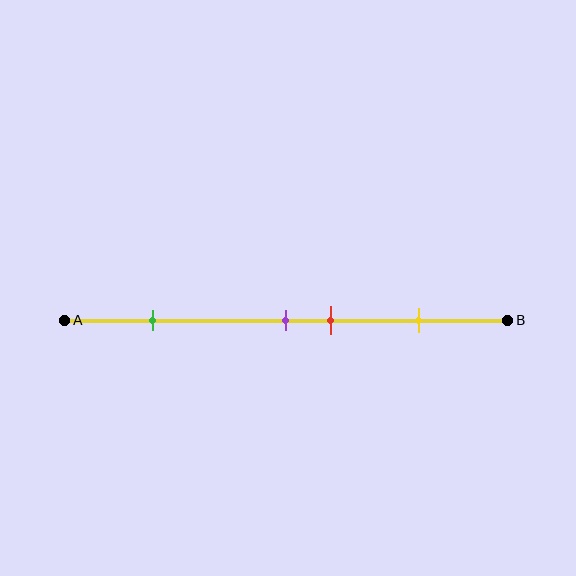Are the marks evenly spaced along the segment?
No, the marks are not evenly spaced.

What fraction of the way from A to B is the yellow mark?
The yellow mark is approximately 80% (0.8) of the way from A to B.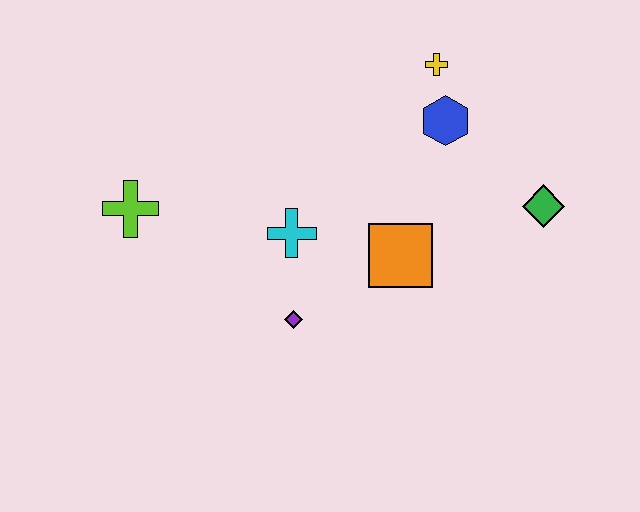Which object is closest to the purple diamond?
The cyan cross is closest to the purple diamond.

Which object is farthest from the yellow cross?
The lime cross is farthest from the yellow cross.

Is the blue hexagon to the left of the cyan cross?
No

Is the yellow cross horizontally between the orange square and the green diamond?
Yes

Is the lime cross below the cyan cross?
No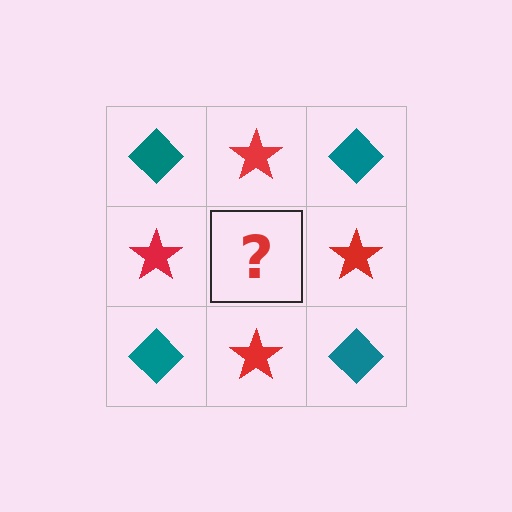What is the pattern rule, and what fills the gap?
The rule is that it alternates teal diamond and red star in a checkerboard pattern. The gap should be filled with a teal diamond.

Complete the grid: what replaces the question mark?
The question mark should be replaced with a teal diamond.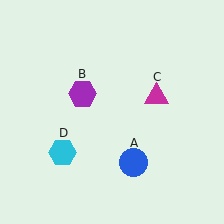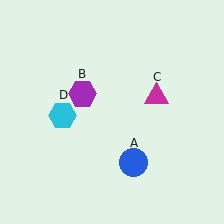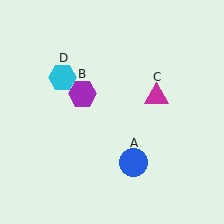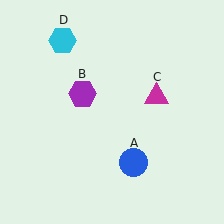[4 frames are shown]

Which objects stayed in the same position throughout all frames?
Blue circle (object A) and purple hexagon (object B) and magenta triangle (object C) remained stationary.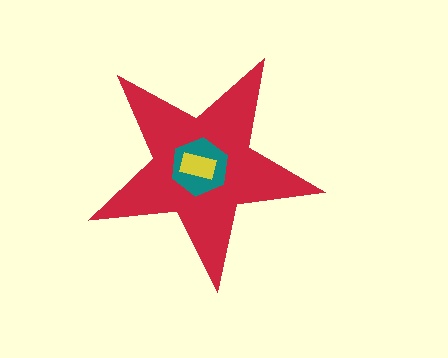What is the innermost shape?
The yellow rectangle.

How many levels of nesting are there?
3.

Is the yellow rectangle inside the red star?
Yes.